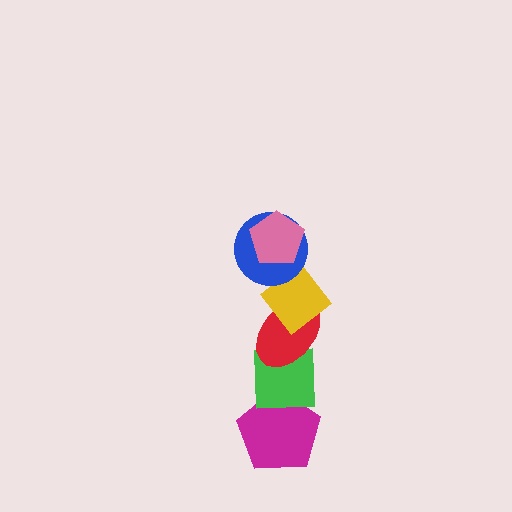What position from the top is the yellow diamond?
The yellow diamond is 3rd from the top.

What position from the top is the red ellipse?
The red ellipse is 4th from the top.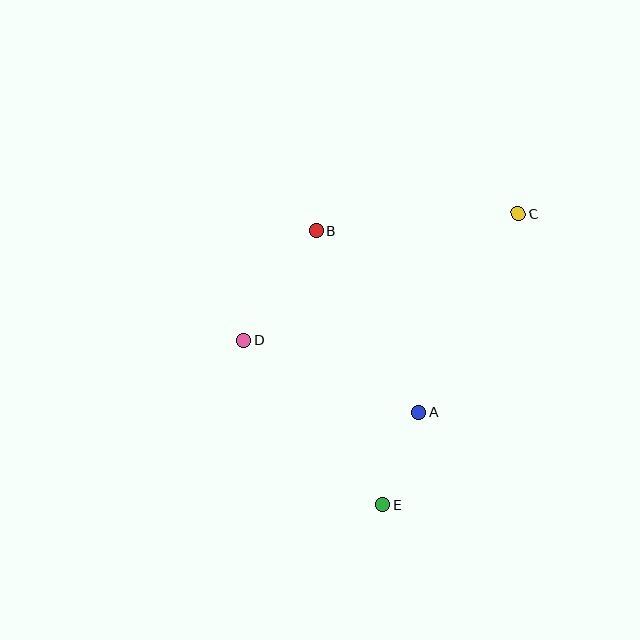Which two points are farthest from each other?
Points C and E are farthest from each other.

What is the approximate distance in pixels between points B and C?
The distance between B and C is approximately 203 pixels.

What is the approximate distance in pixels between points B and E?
The distance between B and E is approximately 282 pixels.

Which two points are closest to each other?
Points A and E are closest to each other.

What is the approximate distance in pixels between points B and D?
The distance between B and D is approximately 131 pixels.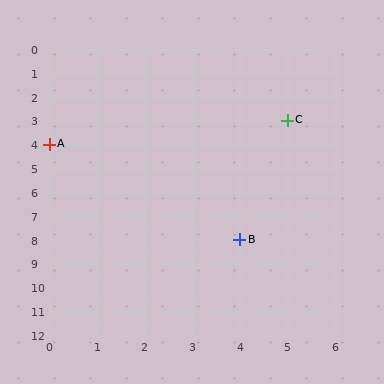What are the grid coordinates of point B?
Point B is at grid coordinates (4, 8).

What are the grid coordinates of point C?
Point C is at grid coordinates (5, 3).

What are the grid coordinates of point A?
Point A is at grid coordinates (0, 4).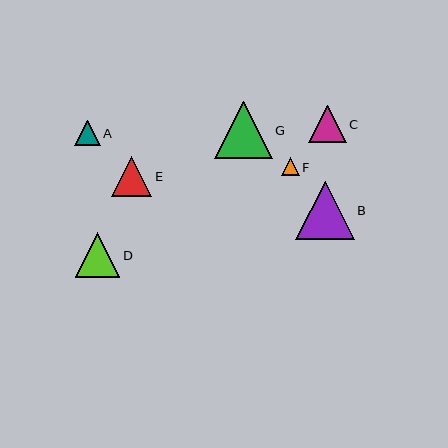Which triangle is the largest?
Triangle B is the largest with a size of approximately 58 pixels.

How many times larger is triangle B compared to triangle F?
Triangle B is approximately 3.2 times the size of triangle F.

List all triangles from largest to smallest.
From largest to smallest: B, G, D, E, C, A, F.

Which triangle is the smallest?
Triangle F is the smallest with a size of approximately 18 pixels.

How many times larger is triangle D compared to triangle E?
Triangle D is approximately 1.1 times the size of triangle E.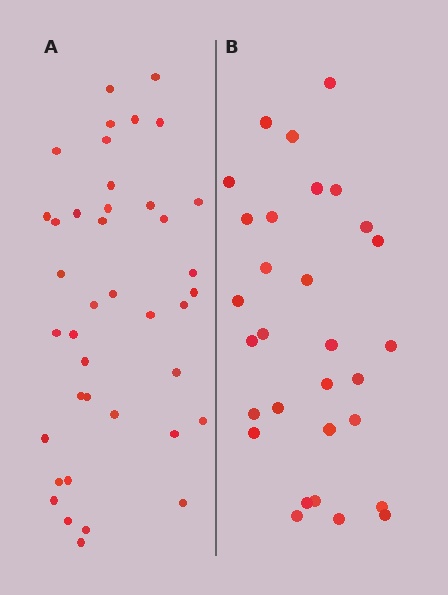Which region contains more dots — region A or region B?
Region A (the left region) has more dots.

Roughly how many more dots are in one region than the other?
Region A has roughly 10 or so more dots than region B.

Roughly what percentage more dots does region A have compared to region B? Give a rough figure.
About 35% more.